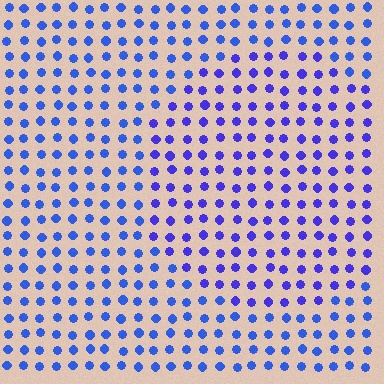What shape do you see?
I see a circle.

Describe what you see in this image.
The image is filled with small blue elements in a uniform arrangement. A circle-shaped region is visible where the elements are tinted to a slightly different hue, forming a subtle color boundary.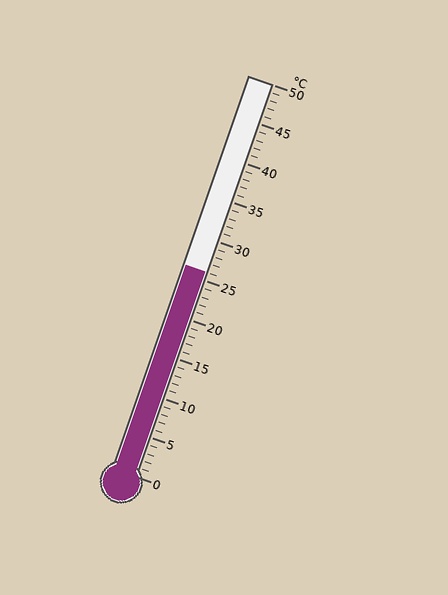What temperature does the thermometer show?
The thermometer shows approximately 26°C.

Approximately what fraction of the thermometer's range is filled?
The thermometer is filled to approximately 50% of its range.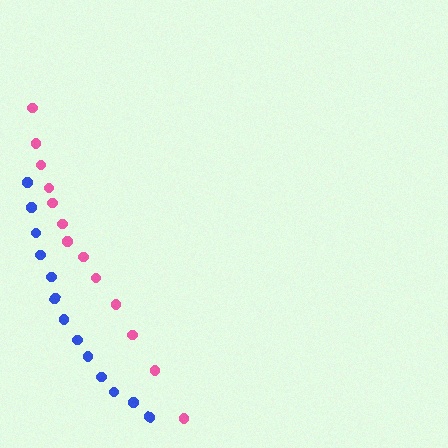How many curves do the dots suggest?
There are 2 distinct paths.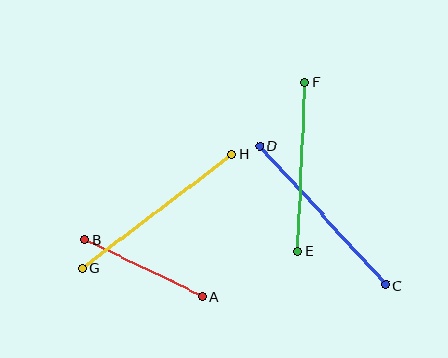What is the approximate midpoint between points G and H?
The midpoint is at approximately (157, 211) pixels.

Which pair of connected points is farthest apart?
Points G and H are farthest apart.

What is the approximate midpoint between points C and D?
The midpoint is at approximately (323, 215) pixels.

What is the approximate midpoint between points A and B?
The midpoint is at approximately (144, 268) pixels.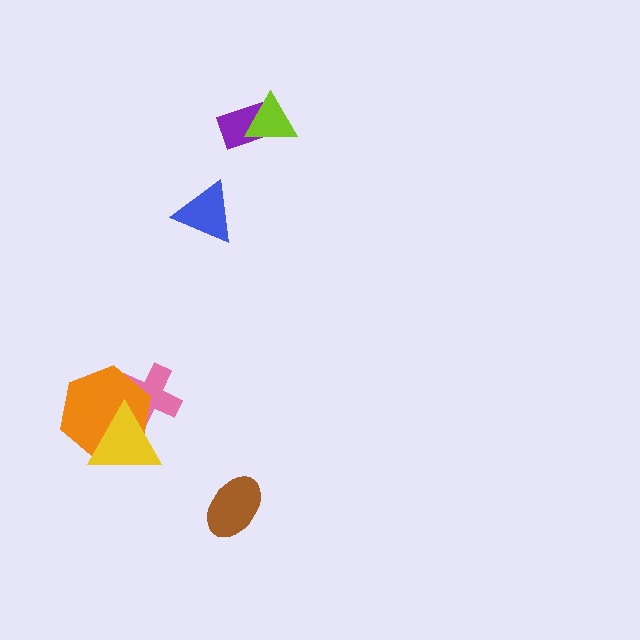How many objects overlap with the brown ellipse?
0 objects overlap with the brown ellipse.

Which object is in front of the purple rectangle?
The lime triangle is in front of the purple rectangle.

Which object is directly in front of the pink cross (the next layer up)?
The orange hexagon is directly in front of the pink cross.